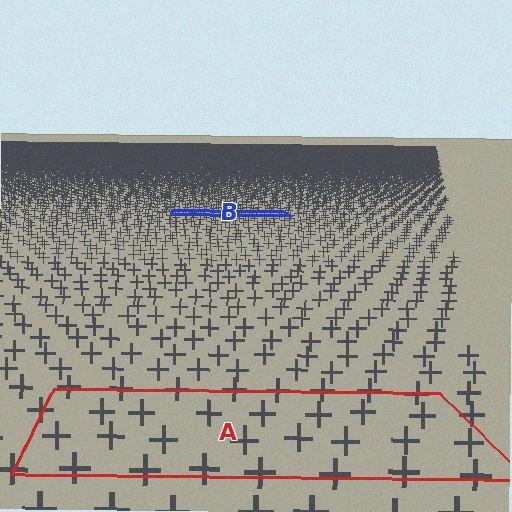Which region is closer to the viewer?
Region A is closer. The texture elements there are larger and more spread out.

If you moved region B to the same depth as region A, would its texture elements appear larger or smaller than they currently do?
They would appear larger. At a closer depth, the same texture elements are projected at a bigger on-screen size.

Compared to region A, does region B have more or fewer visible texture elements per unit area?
Region B has more texture elements per unit area — they are packed more densely because it is farther away.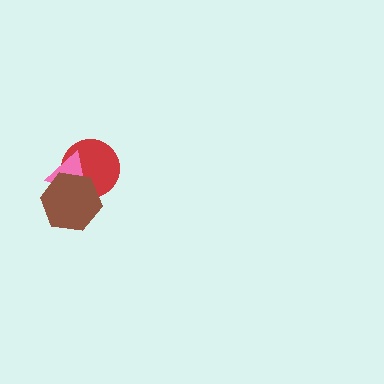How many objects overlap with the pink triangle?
2 objects overlap with the pink triangle.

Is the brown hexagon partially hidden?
No, no other shape covers it.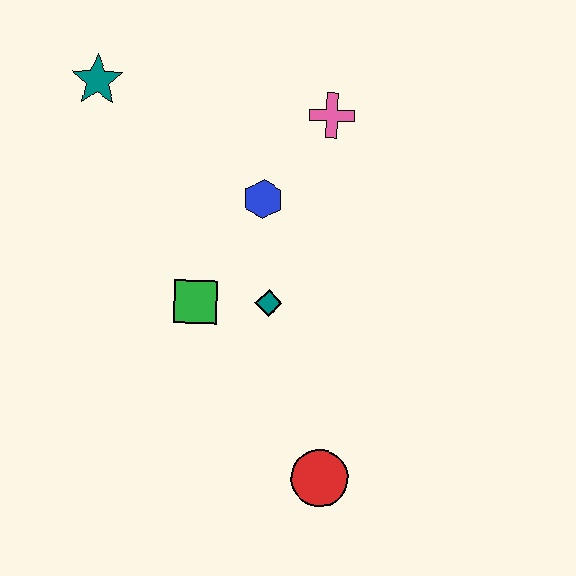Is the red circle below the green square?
Yes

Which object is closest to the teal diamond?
The green square is closest to the teal diamond.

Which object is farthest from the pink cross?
The red circle is farthest from the pink cross.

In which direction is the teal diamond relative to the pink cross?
The teal diamond is below the pink cross.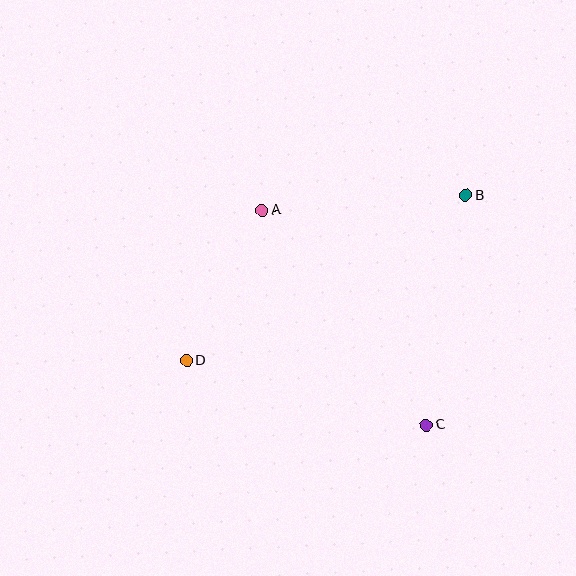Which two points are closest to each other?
Points A and D are closest to each other.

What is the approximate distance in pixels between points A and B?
The distance between A and B is approximately 204 pixels.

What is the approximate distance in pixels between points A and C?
The distance between A and C is approximately 270 pixels.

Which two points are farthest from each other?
Points B and D are farthest from each other.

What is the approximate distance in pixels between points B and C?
The distance between B and C is approximately 233 pixels.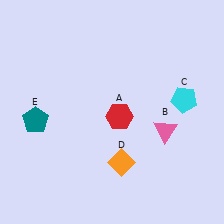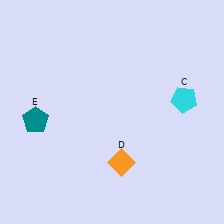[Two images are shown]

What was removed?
The pink triangle (B), the red hexagon (A) were removed in Image 2.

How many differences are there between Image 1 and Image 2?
There are 2 differences between the two images.